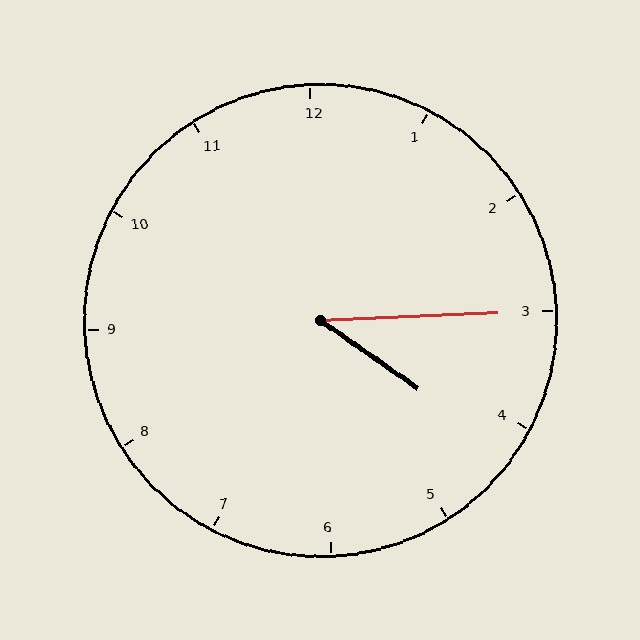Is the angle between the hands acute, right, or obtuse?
It is acute.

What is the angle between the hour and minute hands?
Approximately 38 degrees.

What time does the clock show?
4:15.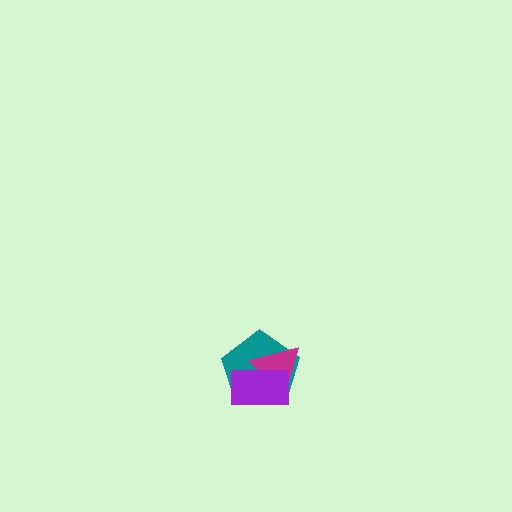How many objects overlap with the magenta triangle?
2 objects overlap with the magenta triangle.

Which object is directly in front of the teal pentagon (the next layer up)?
The magenta triangle is directly in front of the teal pentagon.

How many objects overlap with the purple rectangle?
2 objects overlap with the purple rectangle.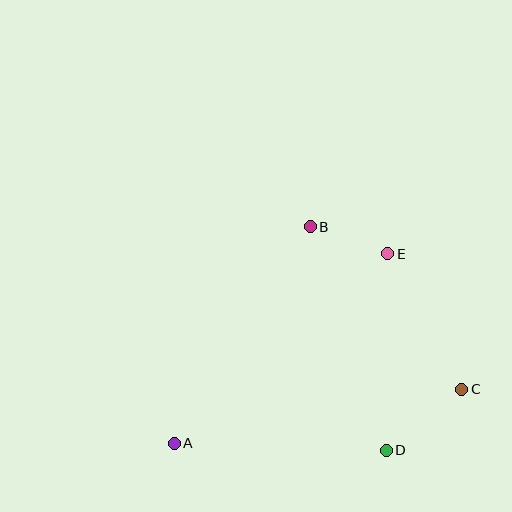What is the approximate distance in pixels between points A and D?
The distance between A and D is approximately 212 pixels.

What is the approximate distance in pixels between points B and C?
The distance between B and C is approximately 222 pixels.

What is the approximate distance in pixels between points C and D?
The distance between C and D is approximately 97 pixels.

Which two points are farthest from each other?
Points A and C are farthest from each other.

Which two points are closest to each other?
Points B and E are closest to each other.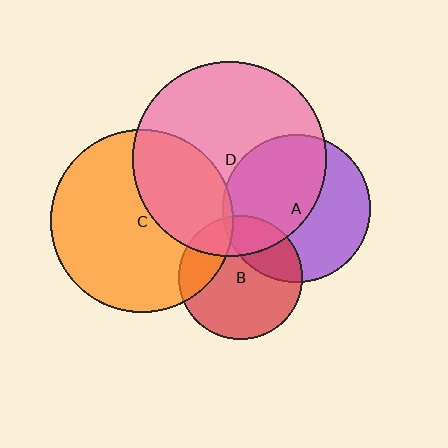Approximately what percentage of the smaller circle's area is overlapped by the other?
Approximately 25%.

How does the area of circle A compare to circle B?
Approximately 1.4 times.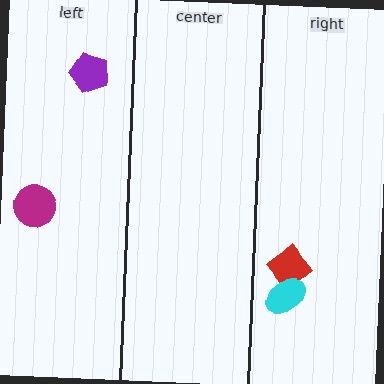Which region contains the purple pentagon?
The left region.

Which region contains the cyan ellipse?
The right region.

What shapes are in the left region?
The purple pentagon, the magenta circle.